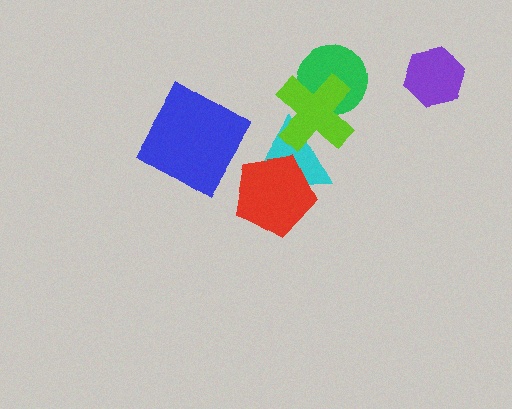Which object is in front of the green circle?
The lime cross is in front of the green circle.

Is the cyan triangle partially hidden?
Yes, it is partially covered by another shape.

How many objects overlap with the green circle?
1 object overlaps with the green circle.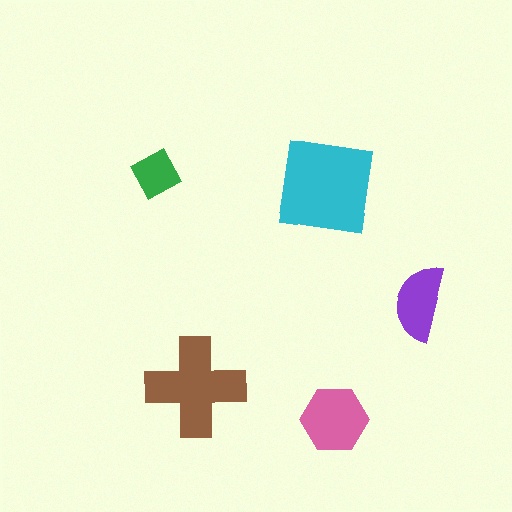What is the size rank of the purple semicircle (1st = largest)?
4th.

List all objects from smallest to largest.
The green square, the purple semicircle, the pink hexagon, the brown cross, the cyan square.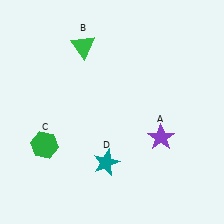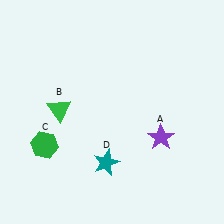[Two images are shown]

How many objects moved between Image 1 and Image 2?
1 object moved between the two images.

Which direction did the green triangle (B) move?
The green triangle (B) moved down.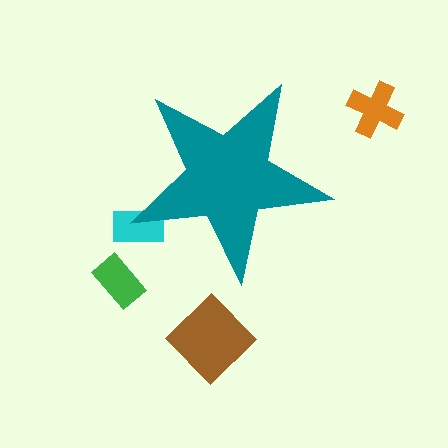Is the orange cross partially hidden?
No, the orange cross is fully visible.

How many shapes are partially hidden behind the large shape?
1 shape is partially hidden.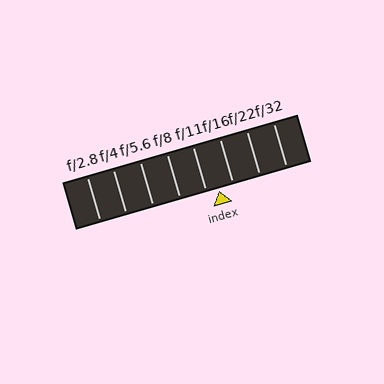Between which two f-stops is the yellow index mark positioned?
The index mark is between f/11 and f/16.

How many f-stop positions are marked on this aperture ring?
There are 8 f-stop positions marked.